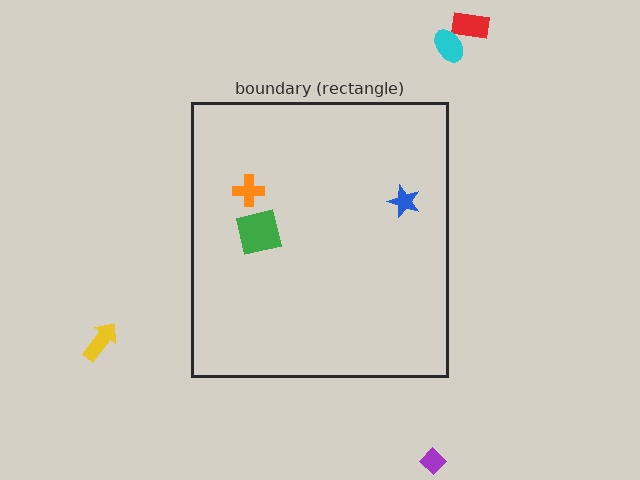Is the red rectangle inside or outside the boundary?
Outside.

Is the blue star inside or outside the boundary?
Inside.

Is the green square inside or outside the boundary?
Inside.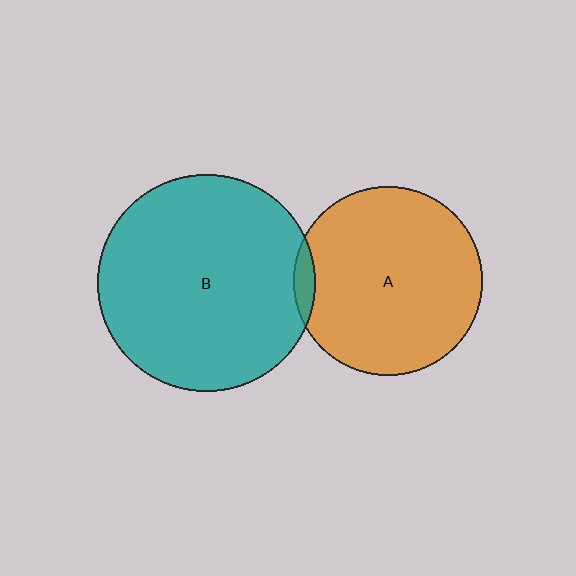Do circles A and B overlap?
Yes.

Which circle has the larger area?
Circle B (teal).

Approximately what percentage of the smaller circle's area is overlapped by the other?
Approximately 5%.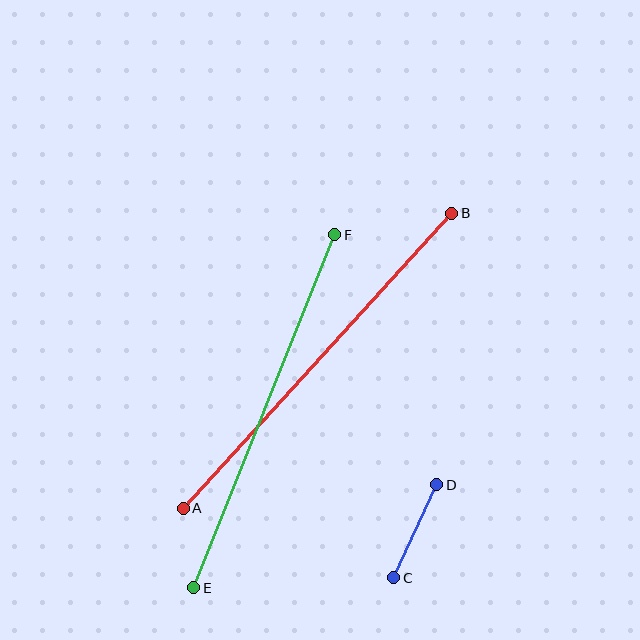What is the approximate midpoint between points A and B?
The midpoint is at approximately (317, 361) pixels.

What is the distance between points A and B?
The distance is approximately 399 pixels.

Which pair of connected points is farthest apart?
Points A and B are farthest apart.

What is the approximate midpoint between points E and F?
The midpoint is at approximately (264, 411) pixels.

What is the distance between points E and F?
The distance is approximately 380 pixels.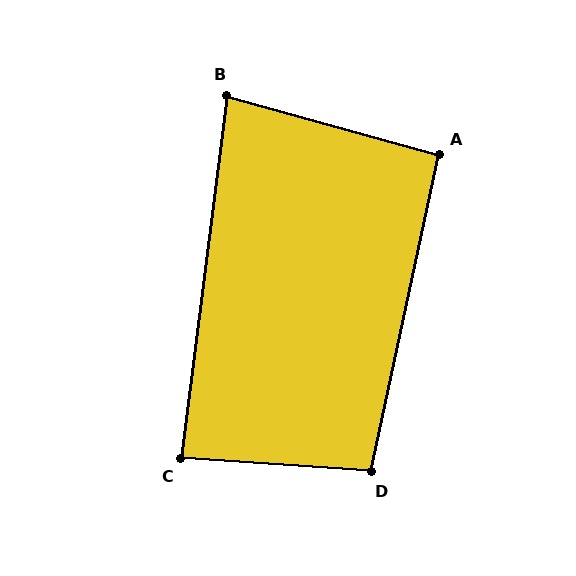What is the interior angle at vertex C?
Approximately 87 degrees (approximately right).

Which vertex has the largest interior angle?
D, at approximately 98 degrees.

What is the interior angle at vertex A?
Approximately 93 degrees (approximately right).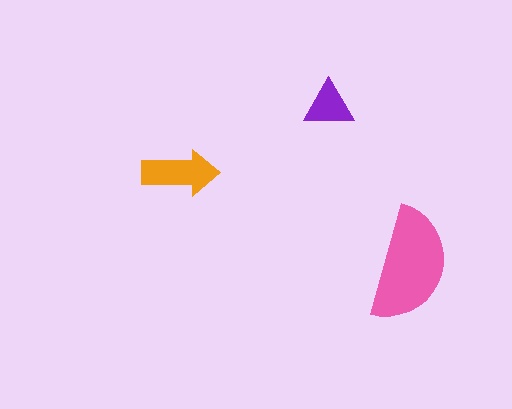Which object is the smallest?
The purple triangle.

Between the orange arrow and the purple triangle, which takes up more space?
The orange arrow.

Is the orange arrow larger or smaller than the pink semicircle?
Smaller.